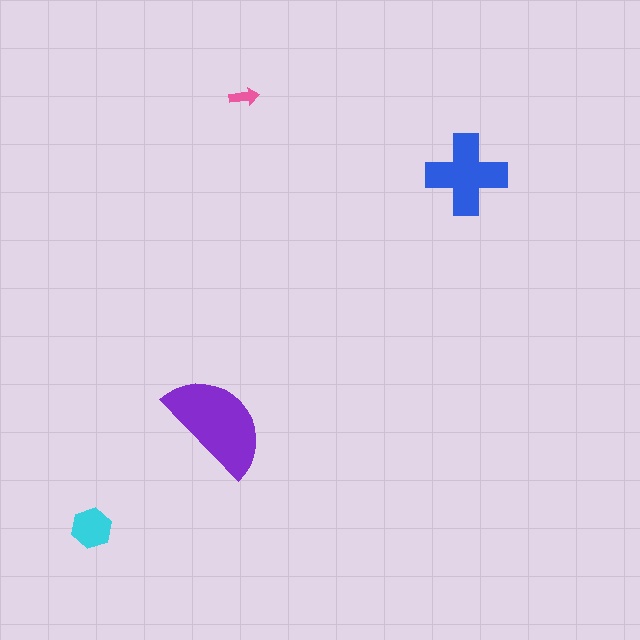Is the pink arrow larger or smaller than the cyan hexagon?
Smaller.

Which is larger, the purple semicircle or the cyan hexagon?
The purple semicircle.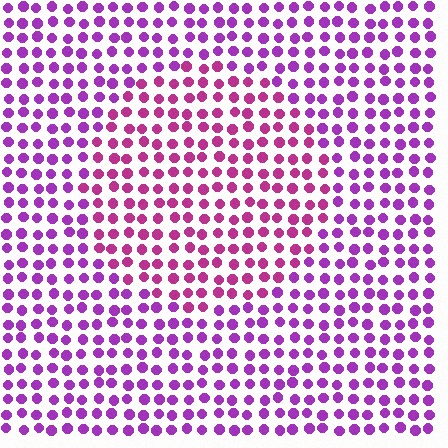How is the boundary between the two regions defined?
The boundary is defined purely by a slight shift in hue (about 30 degrees). Spacing, size, and orientation are identical on both sides.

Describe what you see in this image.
The image is filled with small purple elements in a uniform arrangement. A circle-shaped region is visible where the elements are tinted to a slightly different hue, forming a subtle color boundary.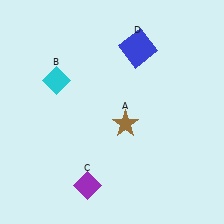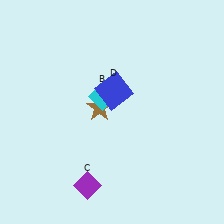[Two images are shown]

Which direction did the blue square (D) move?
The blue square (D) moved down.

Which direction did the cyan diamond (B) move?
The cyan diamond (B) moved right.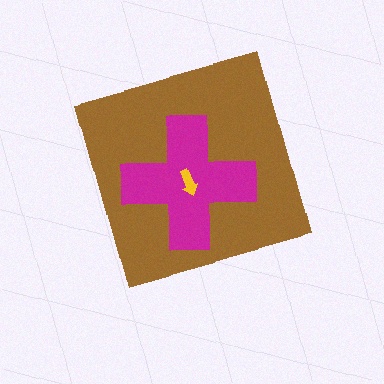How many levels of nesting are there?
3.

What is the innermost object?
The yellow arrow.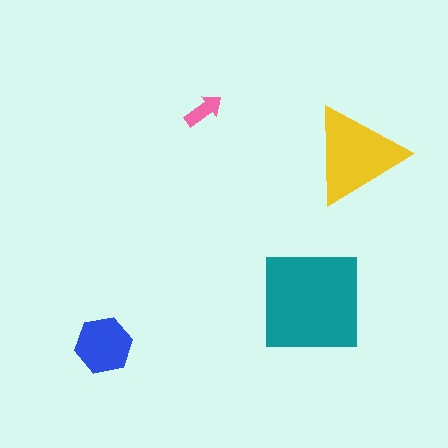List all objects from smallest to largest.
The pink arrow, the blue hexagon, the yellow triangle, the teal square.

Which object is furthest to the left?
The blue hexagon is leftmost.